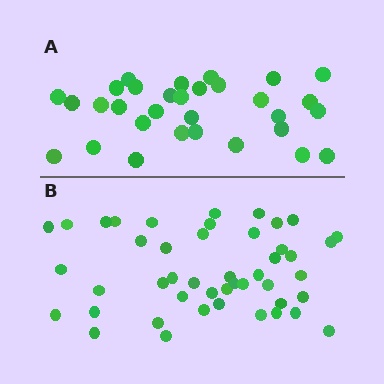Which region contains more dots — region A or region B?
Region B (the bottom region) has more dots.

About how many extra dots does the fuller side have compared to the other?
Region B has approximately 15 more dots than region A.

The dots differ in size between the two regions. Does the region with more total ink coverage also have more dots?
No. Region A has more total ink coverage because its dots are larger, but region B actually contains more individual dots. Total area can be misleading — the number of items is what matters here.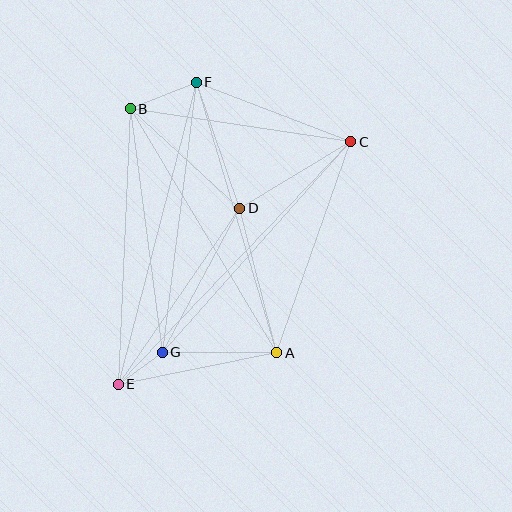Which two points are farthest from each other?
Points C and E are farthest from each other.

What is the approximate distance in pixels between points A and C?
The distance between A and C is approximately 223 pixels.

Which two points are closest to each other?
Points E and G are closest to each other.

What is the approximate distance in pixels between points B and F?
The distance between B and F is approximately 71 pixels.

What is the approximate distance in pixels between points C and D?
The distance between C and D is approximately 129 pixels.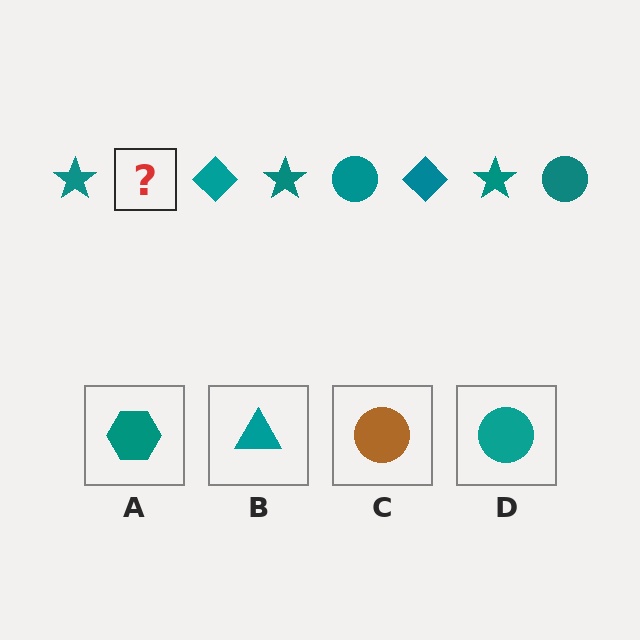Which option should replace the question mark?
Option D.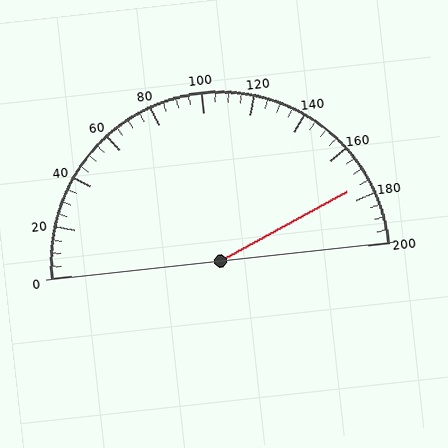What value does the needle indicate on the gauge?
The needle indicates approximately 175.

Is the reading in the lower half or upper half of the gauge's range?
The reading is in the upper half of the range (0 to 200).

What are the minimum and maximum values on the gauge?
The gauge ranges from 0 to 200.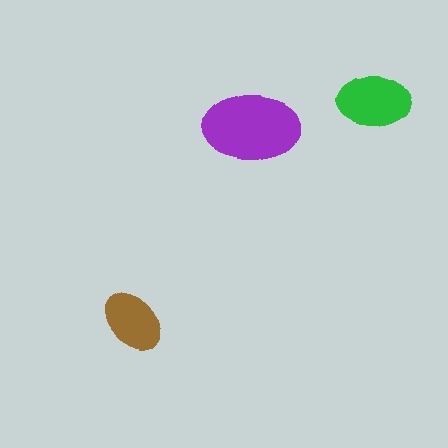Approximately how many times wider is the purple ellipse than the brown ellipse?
About 1.5 times wider.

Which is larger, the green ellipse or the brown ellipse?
The green one.